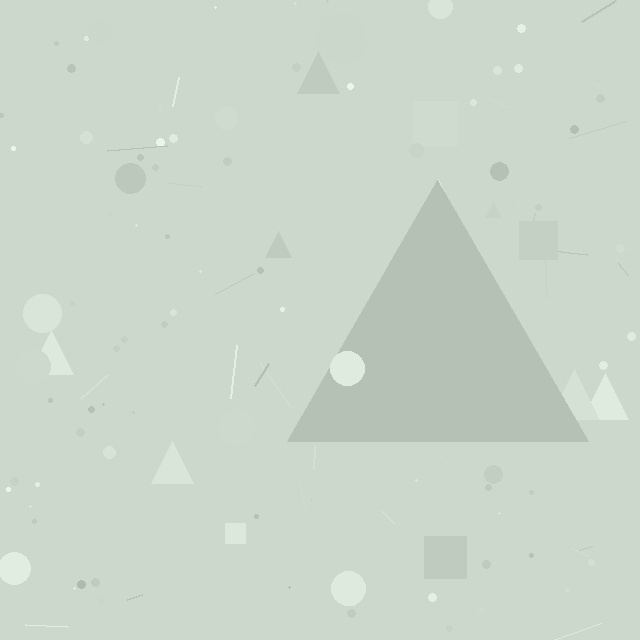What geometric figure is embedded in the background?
A triangle is embedded in the background.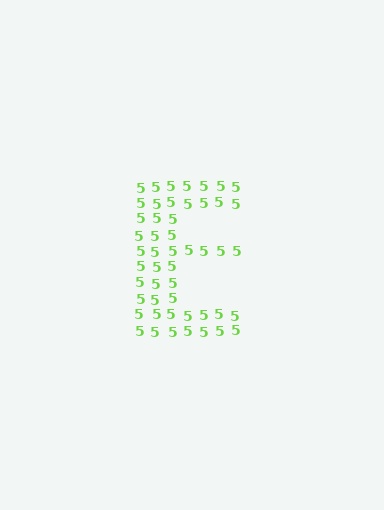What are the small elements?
The small elements are digit 5's.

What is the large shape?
The large shape is the letter E.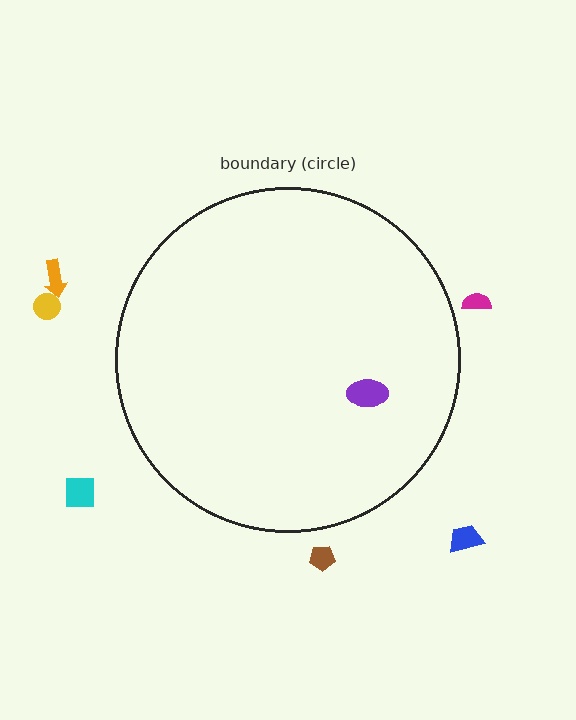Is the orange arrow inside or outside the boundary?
Outside.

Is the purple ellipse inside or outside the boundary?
Inside.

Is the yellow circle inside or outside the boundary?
Outside.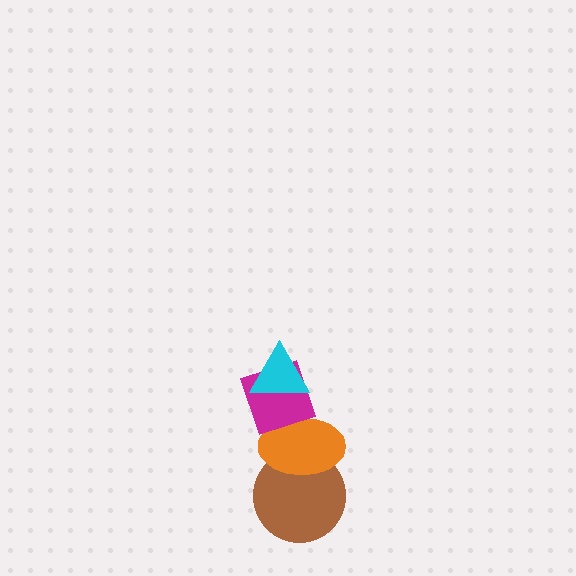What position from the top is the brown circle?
The brown circle is 4th from the top.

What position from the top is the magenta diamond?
The magenta diamond is 2nd from the top.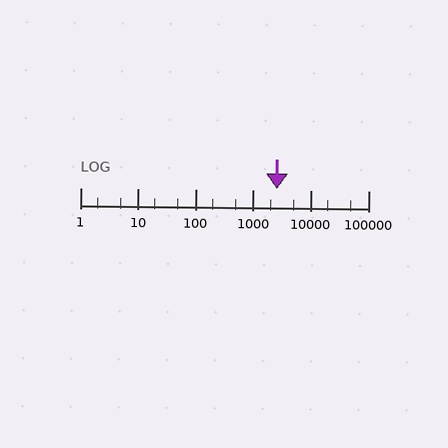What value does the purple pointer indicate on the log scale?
The pointer indicates approximately 2600.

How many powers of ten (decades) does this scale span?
The scale spans 5 decades, from 1 to 100000.